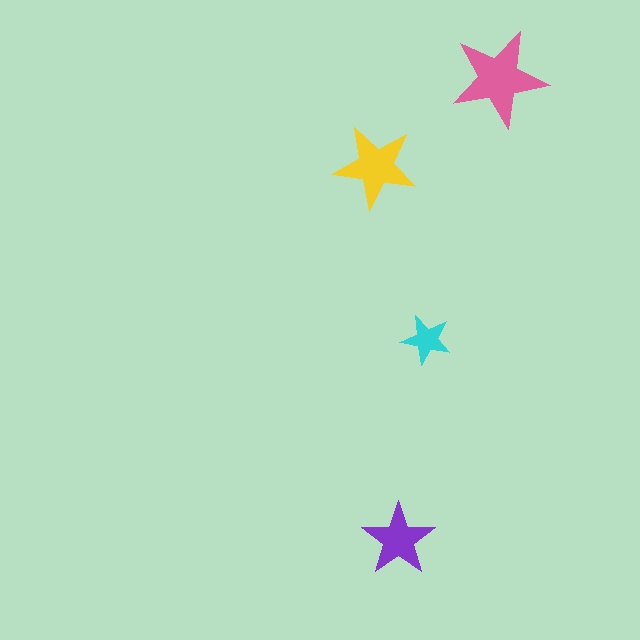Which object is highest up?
The pink star is topmost.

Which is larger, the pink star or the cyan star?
The pink one.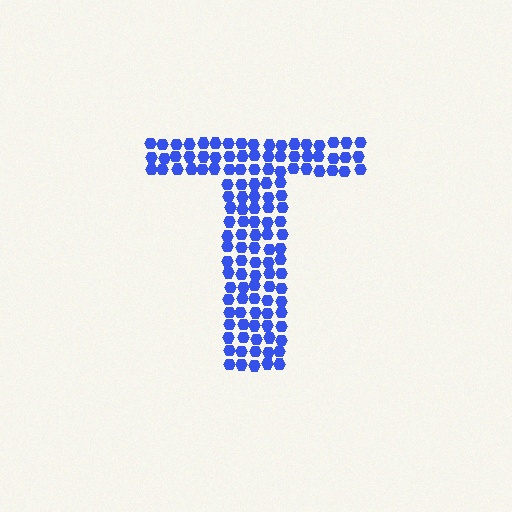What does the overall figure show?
The overall figure shows the letter T.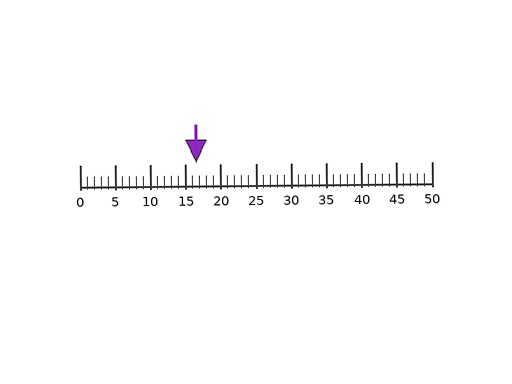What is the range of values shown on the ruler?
The ruler shows values from 0 to 50.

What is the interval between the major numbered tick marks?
The major tick marks are spaced 5 units apart.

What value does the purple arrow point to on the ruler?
The purple arrow points to approximately 16.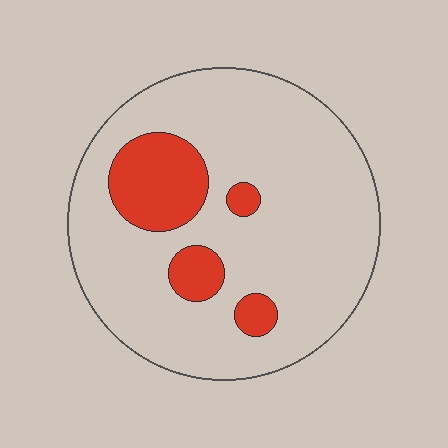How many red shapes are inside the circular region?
4.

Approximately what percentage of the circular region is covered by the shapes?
Approximately 15%.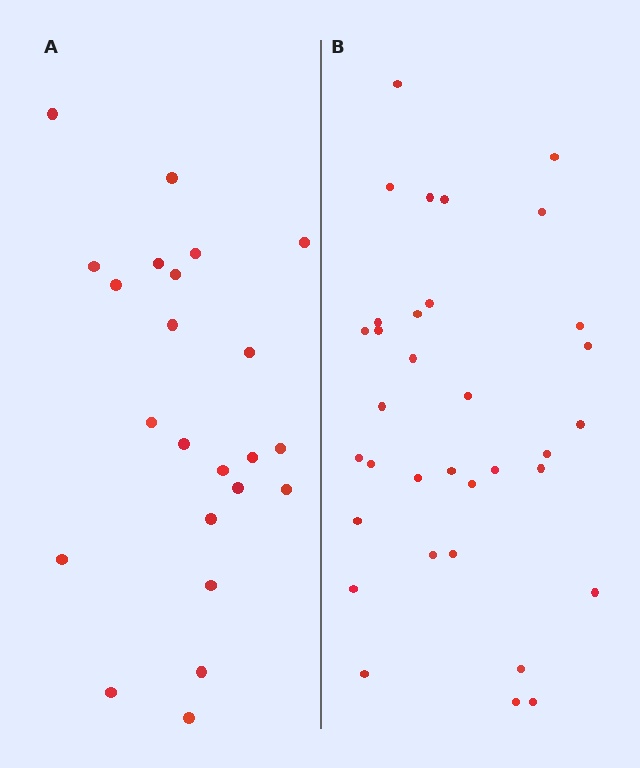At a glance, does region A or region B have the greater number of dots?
Region B (the right region) has more dots.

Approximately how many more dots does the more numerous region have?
Region B has roughly 12 or so more dots than region A.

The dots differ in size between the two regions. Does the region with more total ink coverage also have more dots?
No. Region A has more total ink coverage because its dots are larger, but region B actually contains more individual dots. Total area can be misleading — the number of items is what matters here.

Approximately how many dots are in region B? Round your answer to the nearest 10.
About 30 dots. (The exact count is 34, which rounds to 30.)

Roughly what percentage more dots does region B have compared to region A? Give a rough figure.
About 50% more.